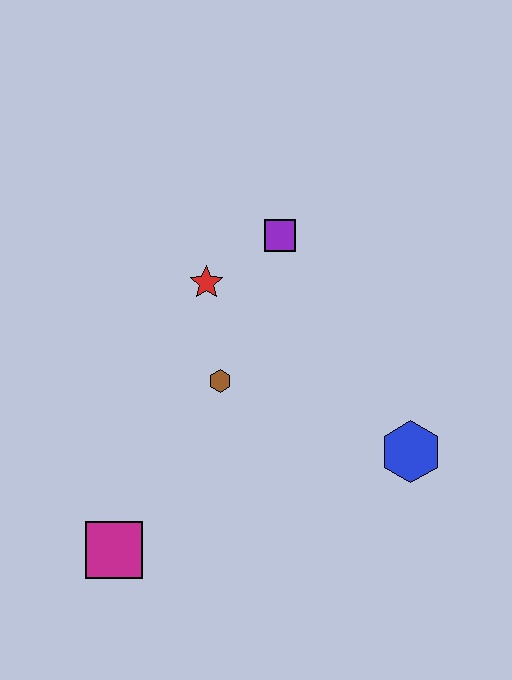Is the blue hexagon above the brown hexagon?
No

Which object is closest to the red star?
The purple square is closest to the red star.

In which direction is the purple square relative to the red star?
The purple square is to the right of the red star.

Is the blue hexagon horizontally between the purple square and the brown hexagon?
No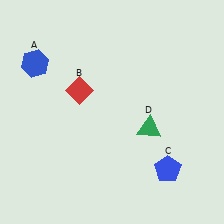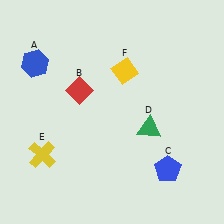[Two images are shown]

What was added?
A yellow cross (E), a yellow diamond (F) were added in Image 2.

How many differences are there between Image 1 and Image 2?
There are 2 differences between the two images.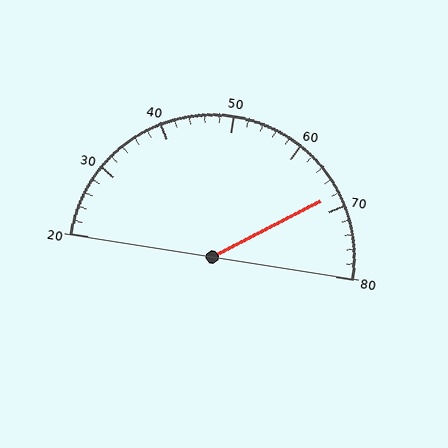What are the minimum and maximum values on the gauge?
The gauge ranges from 20 to 80.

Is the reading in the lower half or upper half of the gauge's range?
The reading is in the upper half of the range (20 to 80).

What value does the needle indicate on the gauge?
The needle indicates approximately 68.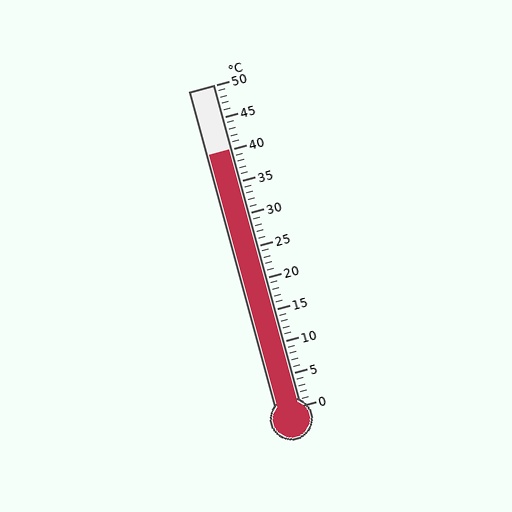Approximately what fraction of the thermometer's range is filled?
The thermometer is filled to approximately 80% of its range.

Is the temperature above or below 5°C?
The temperature is above 5°C.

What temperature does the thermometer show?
The thermometer shows approximately 40°C.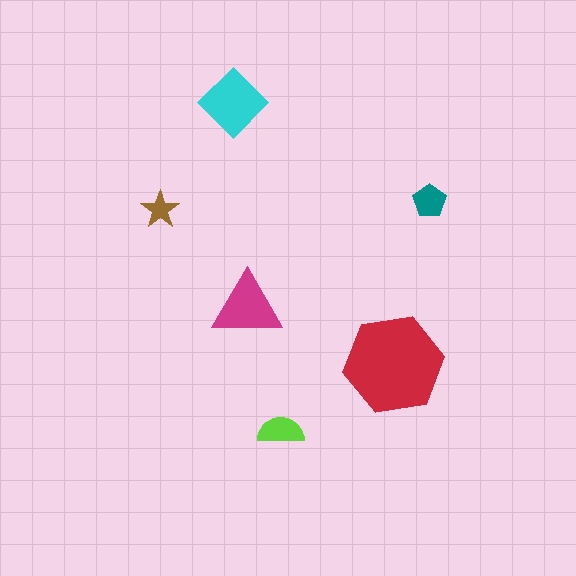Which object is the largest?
The red hexagon.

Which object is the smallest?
The brown star.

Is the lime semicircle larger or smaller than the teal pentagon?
Larger.